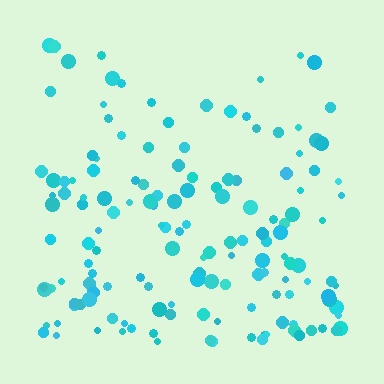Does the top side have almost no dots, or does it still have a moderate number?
Still a moderate number, just noticeably fewer than the bottom.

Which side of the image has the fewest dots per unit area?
The top.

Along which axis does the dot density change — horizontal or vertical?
Vertical.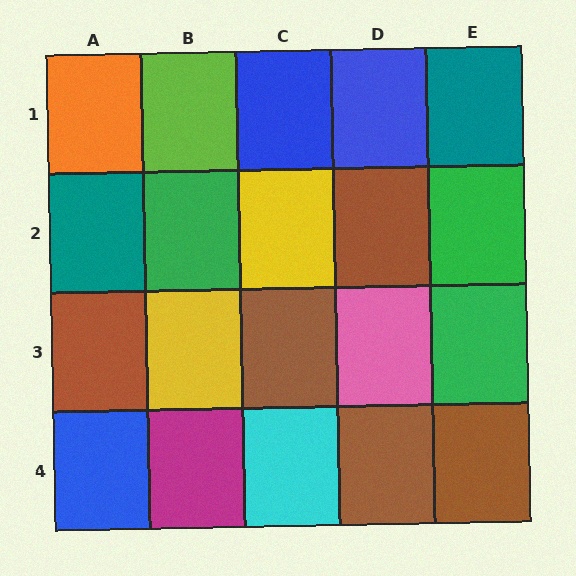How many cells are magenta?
1 cell is magenta.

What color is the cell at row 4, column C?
Cyan.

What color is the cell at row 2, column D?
Brown.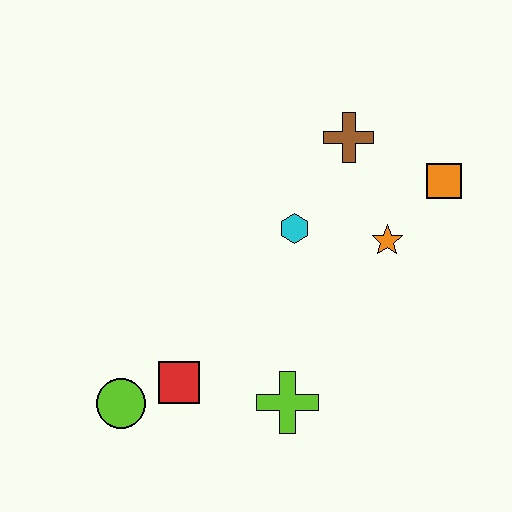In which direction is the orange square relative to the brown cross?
The orange square is to the right of the brown cross.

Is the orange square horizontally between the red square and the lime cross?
No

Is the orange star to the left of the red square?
No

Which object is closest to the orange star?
The orange square is closest to the orange star.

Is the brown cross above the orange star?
Yes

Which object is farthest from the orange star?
The lime circle is farthest from the orange star.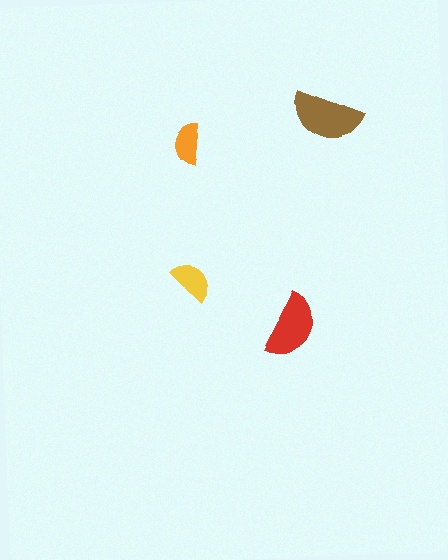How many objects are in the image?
There are 4 objects in the image.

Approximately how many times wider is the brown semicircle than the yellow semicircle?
About 1.5 times wider.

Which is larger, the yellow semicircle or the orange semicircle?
The yellow one.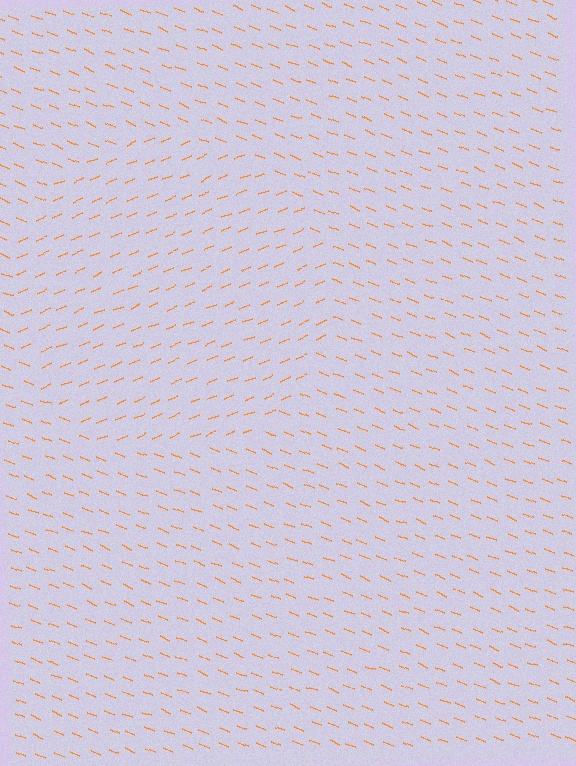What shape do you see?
I see a circle.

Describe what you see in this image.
The image is filled with small orange line segments. A circle region in the image has lines oriented differently from the surrounding lines, creating a visible texture boundary.